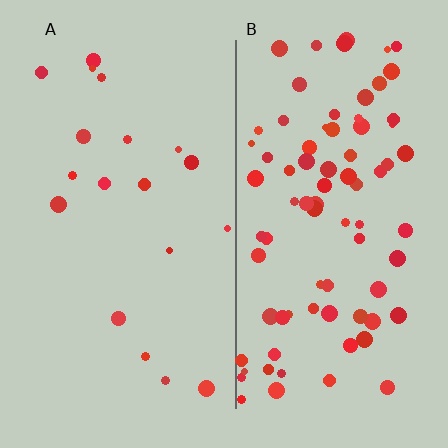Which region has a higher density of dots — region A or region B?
B (the right).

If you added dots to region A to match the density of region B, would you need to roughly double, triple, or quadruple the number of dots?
Approximately quadruple.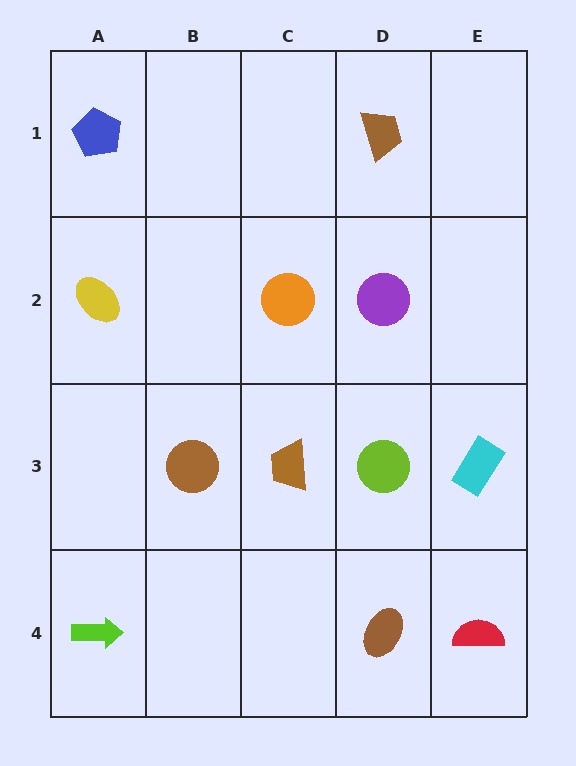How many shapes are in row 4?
3 shapes.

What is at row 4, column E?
A red semicircle.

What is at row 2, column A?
A yellow ellipse.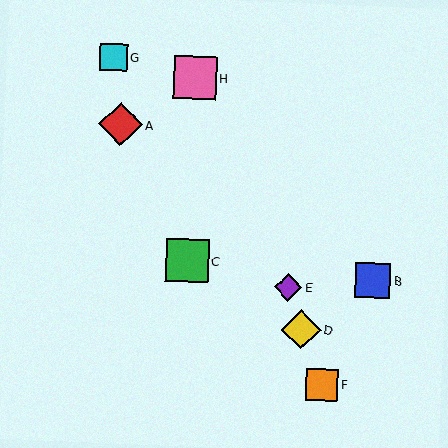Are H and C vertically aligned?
Yes, both are at x≈195.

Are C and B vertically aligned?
No, C is at x≈187 and B is at x≈373.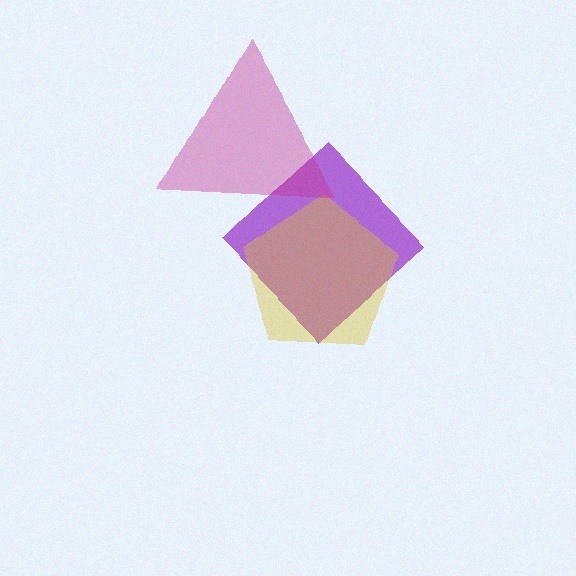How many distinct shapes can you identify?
There are 3 distinct shapes: a purple diamond, a yellow pentagon, a magenta triangle.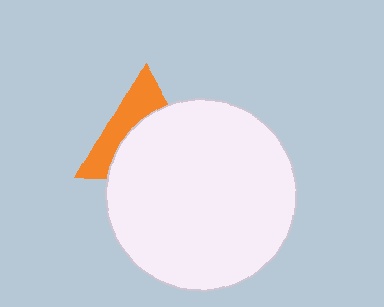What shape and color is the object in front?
The object in front is a white circle.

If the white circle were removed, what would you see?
You would see the complete orange triangle.